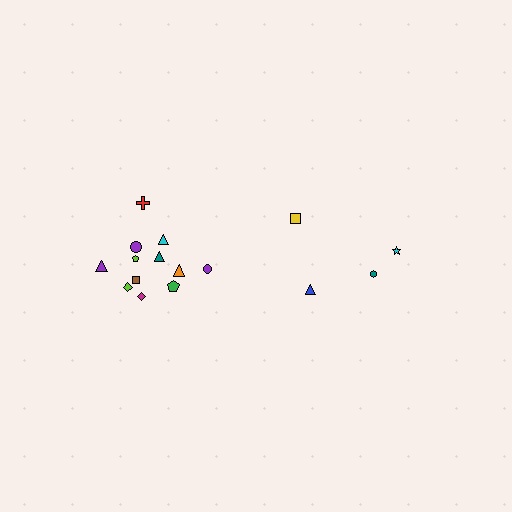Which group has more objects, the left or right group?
The left group.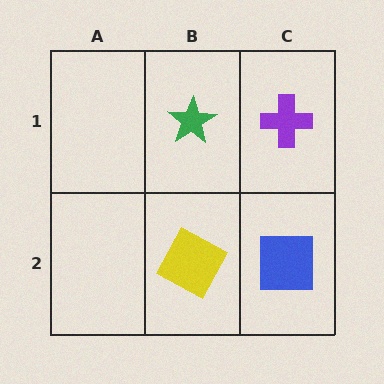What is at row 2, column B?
A yellow square.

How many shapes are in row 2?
2 shapes.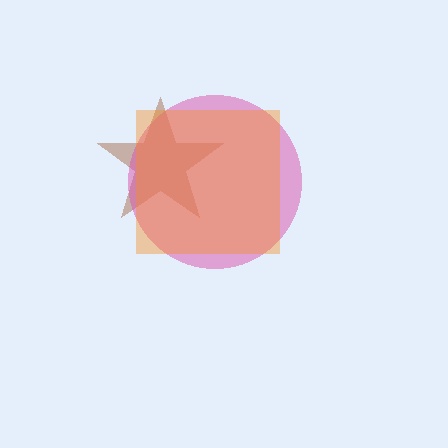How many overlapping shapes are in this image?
There are 3 overlapping shapes in the image.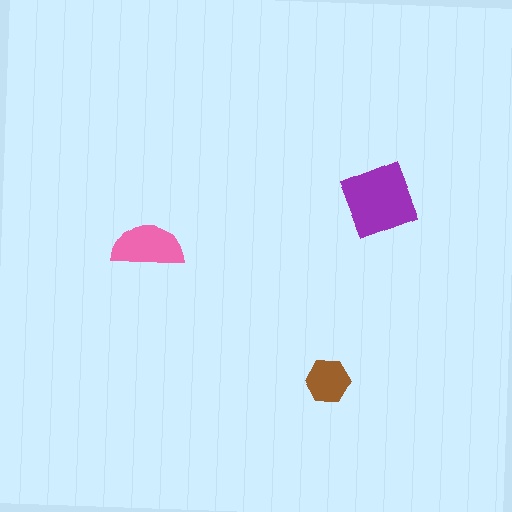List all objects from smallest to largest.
The brown hexagon, the pink semicircle, the purple square.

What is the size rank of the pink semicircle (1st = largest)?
2nd.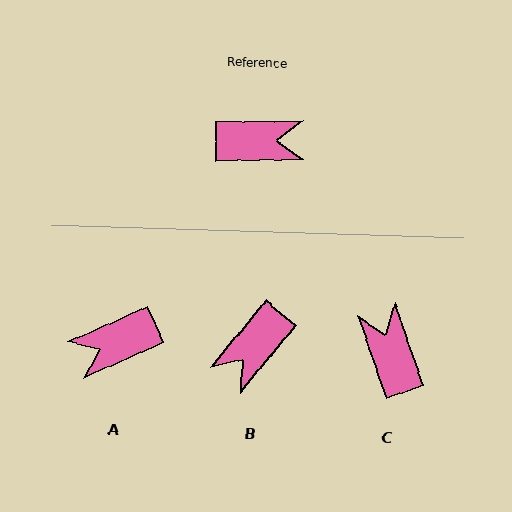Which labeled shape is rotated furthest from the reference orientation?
A, about 157 degrees away.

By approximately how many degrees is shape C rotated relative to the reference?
Approximately 109 degrees counter-clockwise.